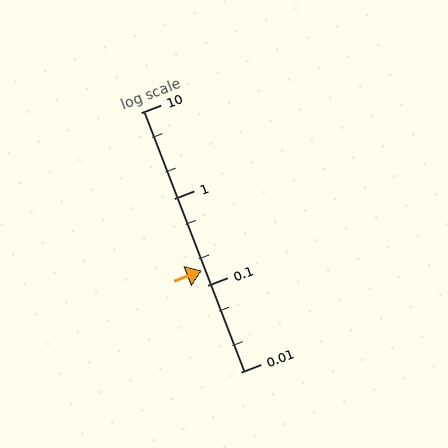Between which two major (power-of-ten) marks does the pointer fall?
The pointer is between 0.1 and 1.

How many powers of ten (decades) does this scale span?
The scale spans 3 decades, from 0.01 to 10.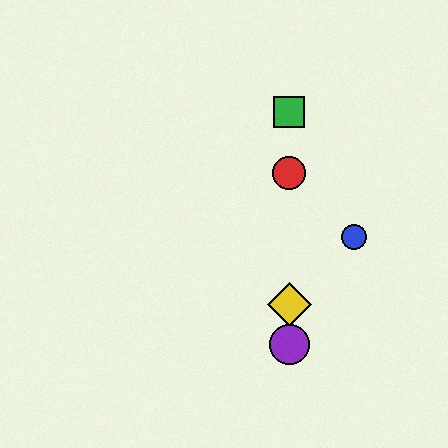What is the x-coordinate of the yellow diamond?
The yellow diamond is at x≈289.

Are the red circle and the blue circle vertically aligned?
No, the red circle is at x≈289 and the blue circle is at x≈354.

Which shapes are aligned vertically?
The red circle, the green square, the yellow diamond, the purple circle are aligned vertically.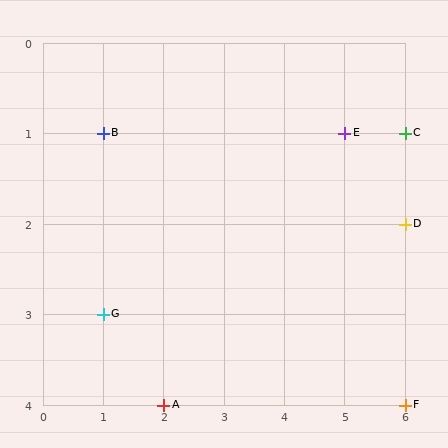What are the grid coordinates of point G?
Point G is at grid coordinates (1, 3).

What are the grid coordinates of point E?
Point E is at grid coordinates (5, 1).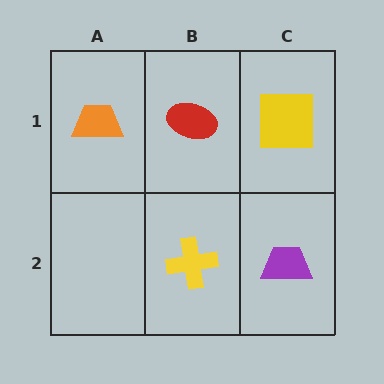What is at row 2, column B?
A yellow cross.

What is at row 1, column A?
An orange trapezoid.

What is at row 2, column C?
A purple trapezoid.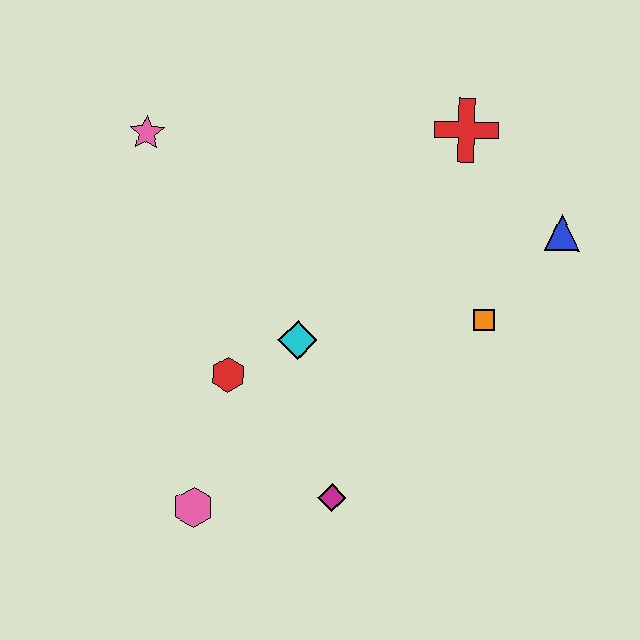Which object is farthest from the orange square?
The pink star is farthest from the orange square.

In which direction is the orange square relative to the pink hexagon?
The orange square is to the right of the pink hexagon.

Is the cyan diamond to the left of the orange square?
Yes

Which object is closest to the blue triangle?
The orange square is closest to the blue triangle.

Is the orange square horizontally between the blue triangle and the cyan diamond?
Yes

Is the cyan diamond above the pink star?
No